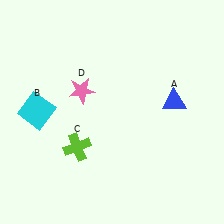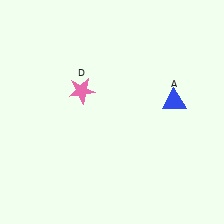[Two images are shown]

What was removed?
The lime cross (C), the cyan square (B) were removed in Image 2.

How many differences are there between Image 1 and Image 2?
There are 2 differences between the two images.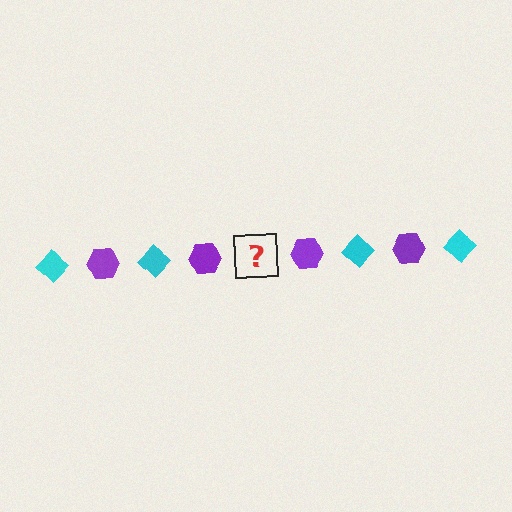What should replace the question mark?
The question mark should be replaced with a cyan diamond.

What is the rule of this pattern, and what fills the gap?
The rule is that the pattern alternates between cyan diamond and purple hexagon. The gap should be filled with a cyan diamond.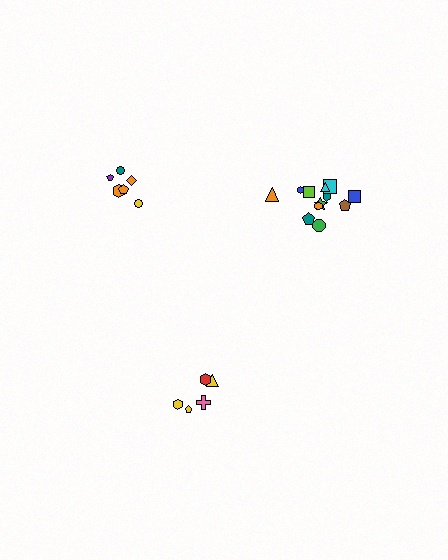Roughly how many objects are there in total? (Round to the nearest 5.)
Roughly 25 objects in total.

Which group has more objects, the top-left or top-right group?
The top-right group.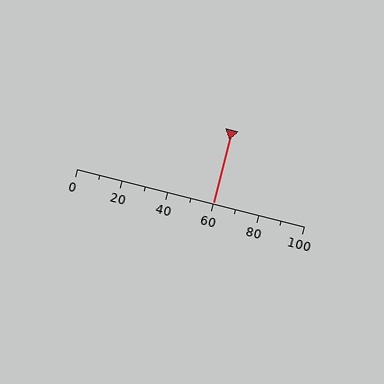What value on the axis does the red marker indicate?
The marker indicates approximately 60.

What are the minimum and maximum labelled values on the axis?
The axis runs from 0 to 100.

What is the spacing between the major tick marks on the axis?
The major ticks are spaced 20 apart.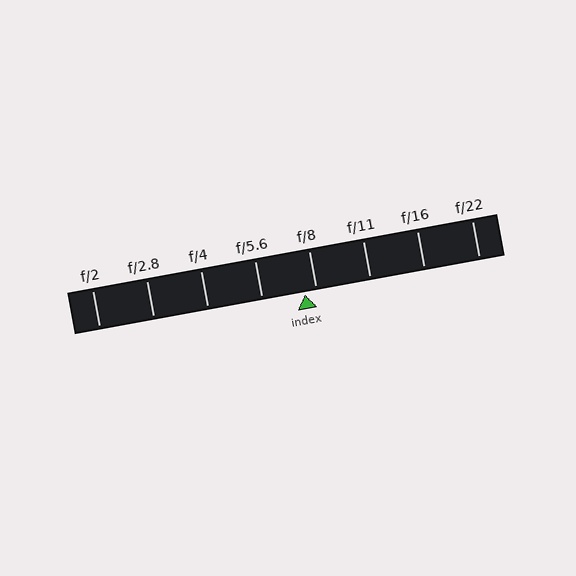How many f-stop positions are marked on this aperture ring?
There are 8 f-stop positions marked.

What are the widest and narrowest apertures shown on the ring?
The widest aperture shown is f/2 and the narrowest is f/22.